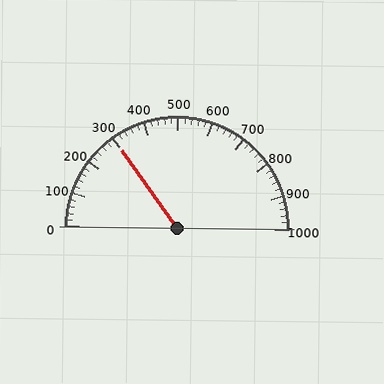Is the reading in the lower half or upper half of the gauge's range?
The reading is in the lower half of the range (0 to 1000).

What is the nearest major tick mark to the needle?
The nearest major tick mark is 300.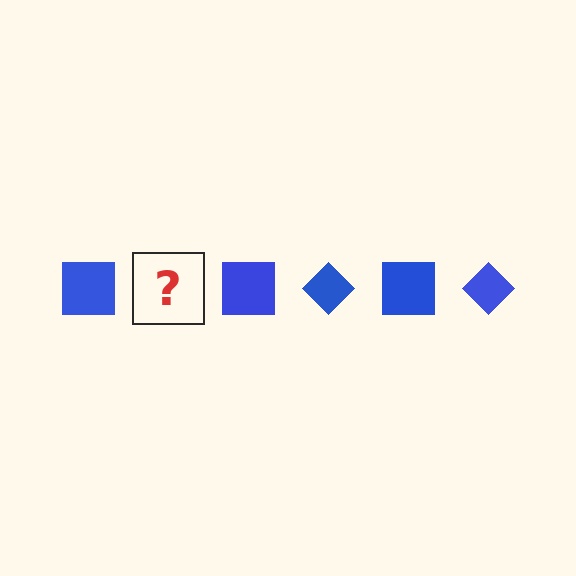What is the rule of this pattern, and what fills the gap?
The rule is that the pattern cycles through square, diamond shapes in blue. The gap should be filled with a blue diamond.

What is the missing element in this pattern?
The missing element is a blue diamond.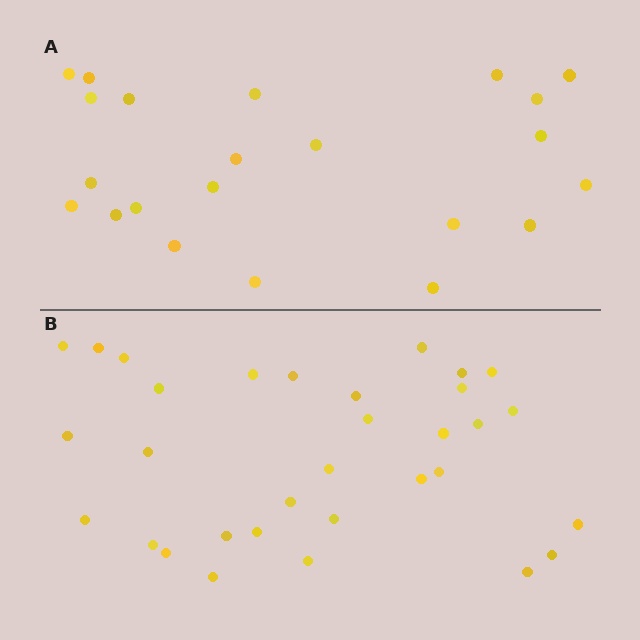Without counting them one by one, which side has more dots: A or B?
Region B (the bottom region) has more dots.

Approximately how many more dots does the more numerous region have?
Region B has roughly 10 or so more dots than region A.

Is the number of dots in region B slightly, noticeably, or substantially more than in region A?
Region B has substantially more. The ratio is roughly 1.5 to 1.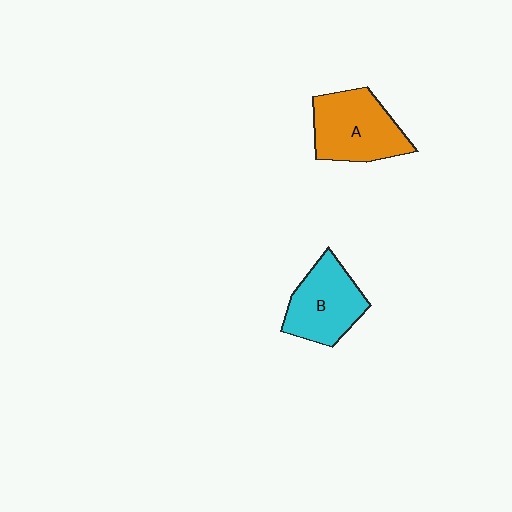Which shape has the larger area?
Shape A (orange).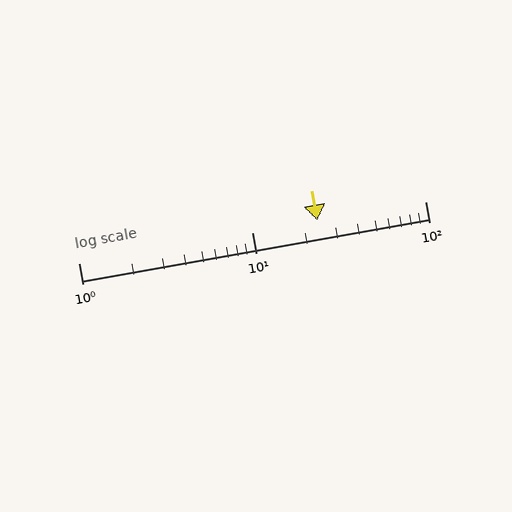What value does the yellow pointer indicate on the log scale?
The pointer indicates approximately 24.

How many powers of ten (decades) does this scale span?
The scale spans 2 decades, from 1 to 100.